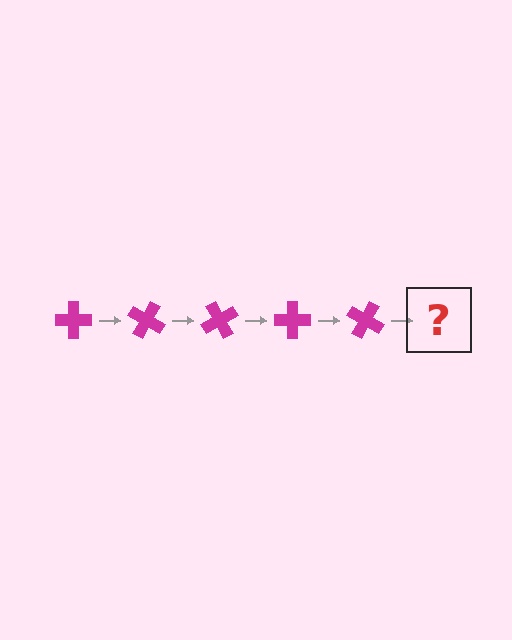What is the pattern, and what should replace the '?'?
The pattern is that the cross rotates 30 degrees each step. The '?' should be a magenta cross rotated 150 degrees.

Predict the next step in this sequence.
The next step is a magenta cross rotated 150 degrees.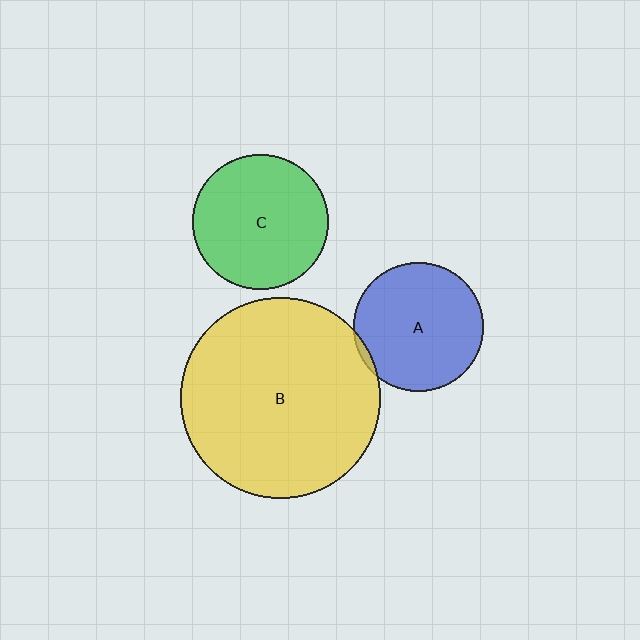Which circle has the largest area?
Circle B (yellow).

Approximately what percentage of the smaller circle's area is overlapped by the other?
Approximately 5%.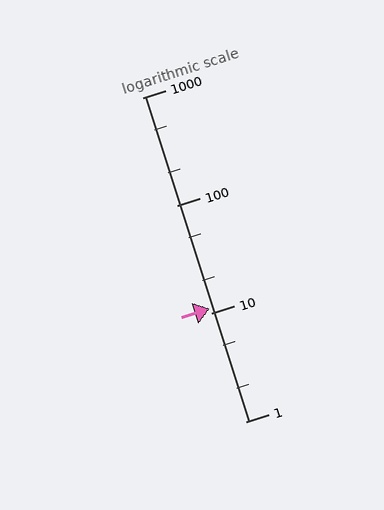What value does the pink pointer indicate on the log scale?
The pointer indicates approximately 11.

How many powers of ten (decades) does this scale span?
The scale spans 3 decades, from 1 to 1000.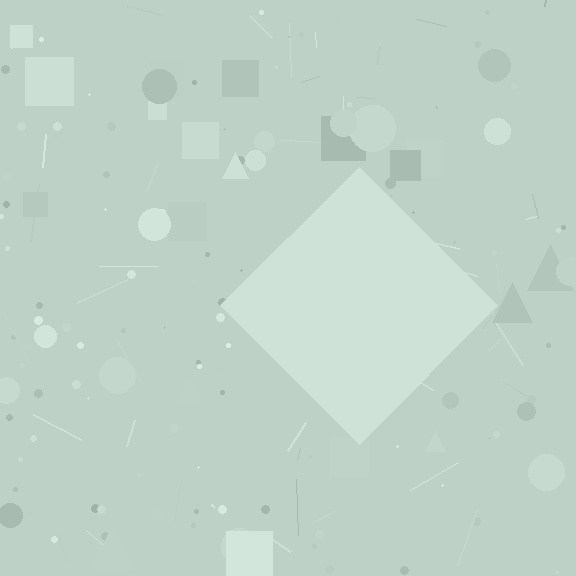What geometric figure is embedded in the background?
A diamond is embedded in the background.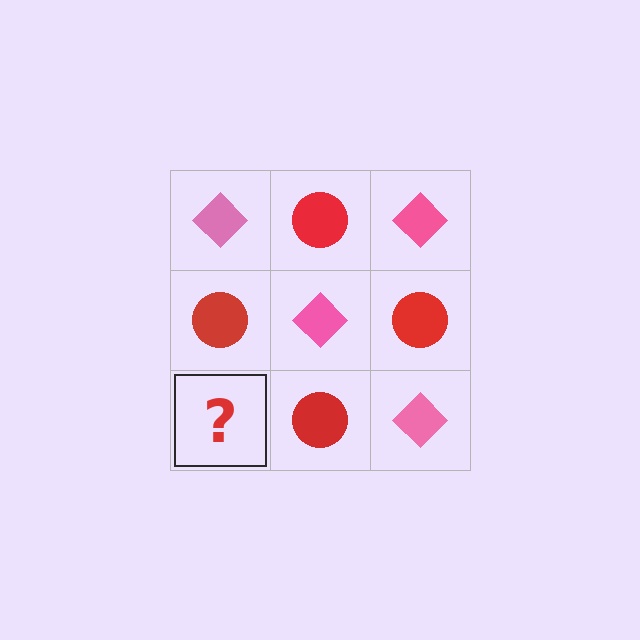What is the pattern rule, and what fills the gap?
The rule is that it alternates pink diamond and red circle in a checkerboard pattern. The gap should be filled with a pink diamond.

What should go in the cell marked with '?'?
The missing cell should contain a pink diamond.